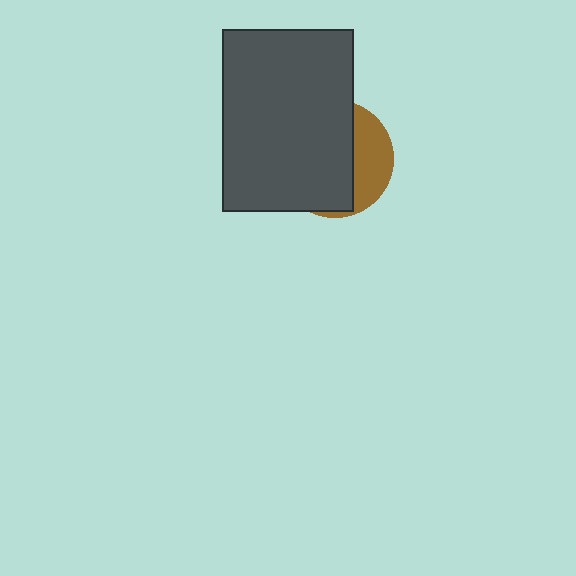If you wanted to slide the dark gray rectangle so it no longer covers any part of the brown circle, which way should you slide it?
Slide it left — that is the most direct way to separate the two shapes.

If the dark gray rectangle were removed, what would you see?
You would see the complete brown circle.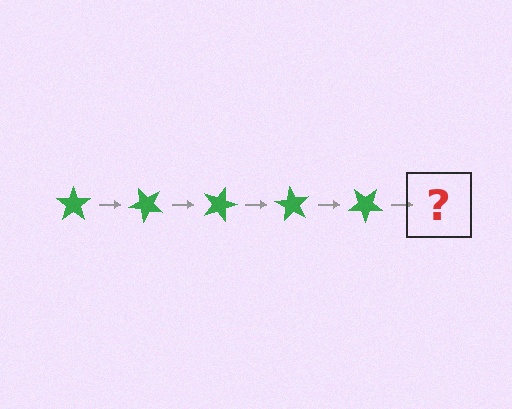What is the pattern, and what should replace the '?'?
The pattern is that the star rotates 45 degrees each step. The '?' should be a green star rotated 225 degrees.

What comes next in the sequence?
The next element should be a green star rotated 225 degrees.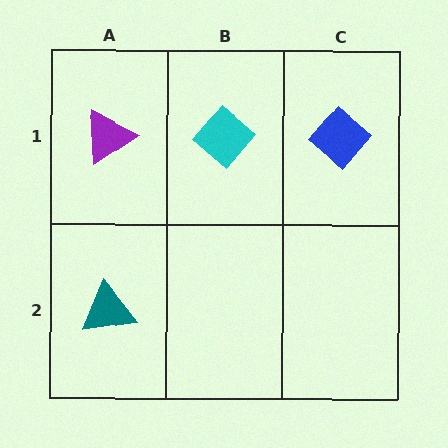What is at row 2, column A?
A teal triangle.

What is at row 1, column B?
A cyan diamond.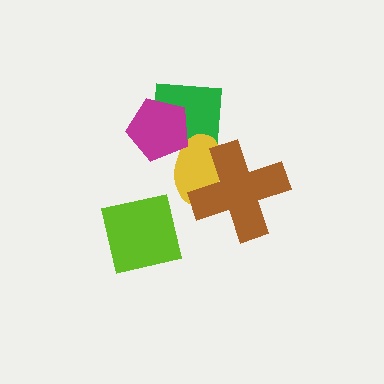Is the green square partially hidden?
Yes, it is partially covered by another shape.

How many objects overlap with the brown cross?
1 object overlaps with the brown cross.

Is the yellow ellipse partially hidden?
Yes, it is partially covered by another shape.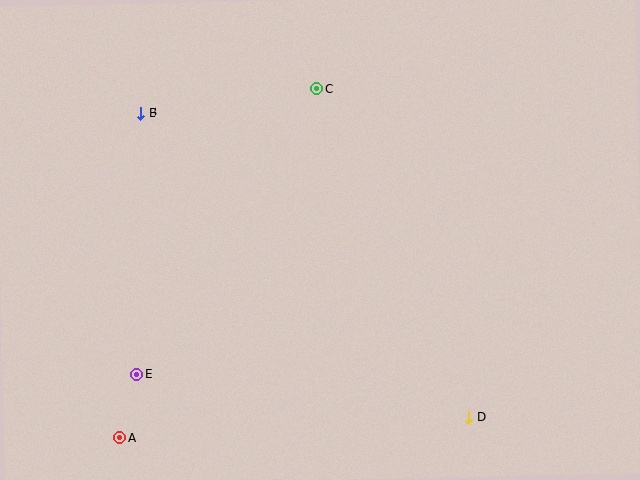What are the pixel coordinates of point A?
Point A is at (120, 438).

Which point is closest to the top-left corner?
Point B is closest to the top-left corner.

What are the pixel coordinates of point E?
Point E is at (137, 374).